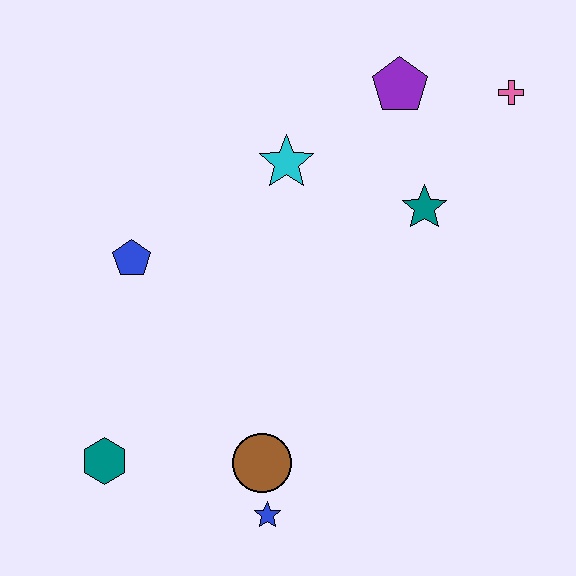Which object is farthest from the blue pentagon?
The pink cross is farthest from the blue pentagon.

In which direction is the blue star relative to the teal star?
The blue star is below the teal star.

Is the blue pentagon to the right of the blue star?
No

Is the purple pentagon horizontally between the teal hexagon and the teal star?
Yes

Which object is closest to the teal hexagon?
The brown circle is closest to the teal hexagon.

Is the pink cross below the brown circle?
No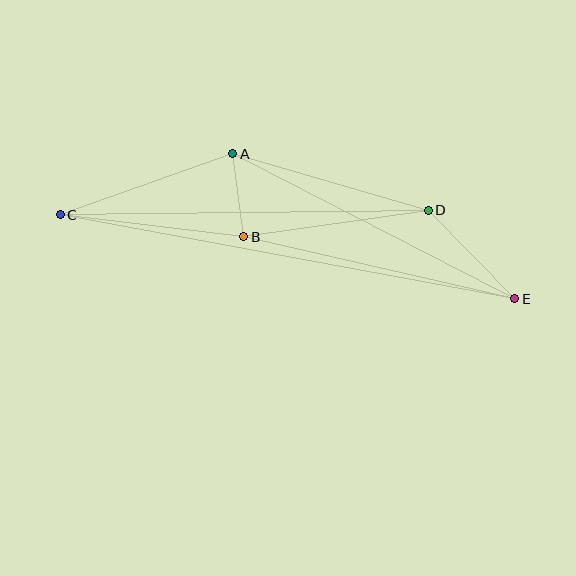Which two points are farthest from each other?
Points C and E are farthest from each other.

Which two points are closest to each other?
Points A and B are closest to each other.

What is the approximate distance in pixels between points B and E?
The distance between B and E is approximately 278 pixels.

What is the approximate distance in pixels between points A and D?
The distance between A and D is approximately 204 pixels.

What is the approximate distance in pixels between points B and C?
The distance between B and C is approximately 185 pixels.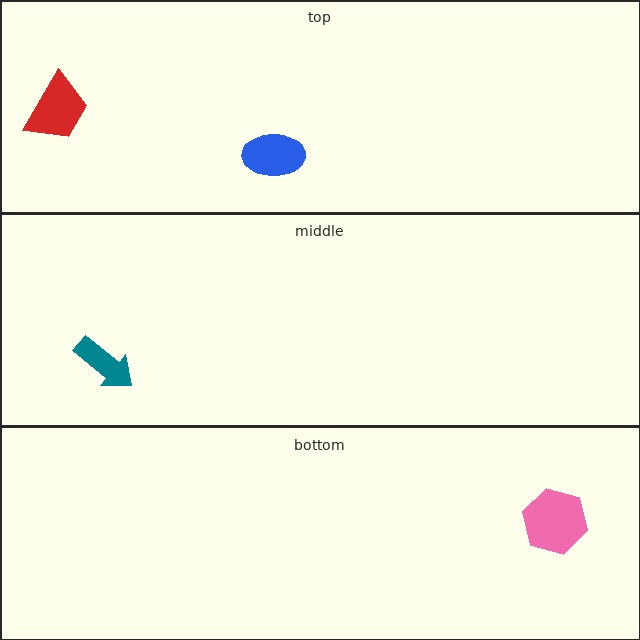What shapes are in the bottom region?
The pink hexagon.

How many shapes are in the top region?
2.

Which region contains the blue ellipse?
The top region.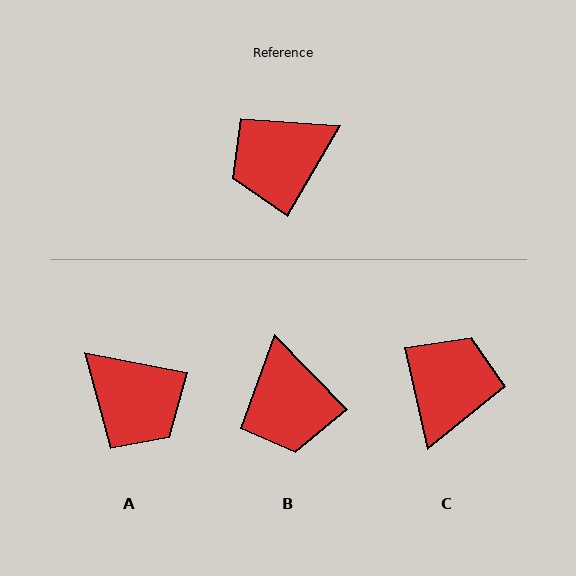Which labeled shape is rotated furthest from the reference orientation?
C, about 137 degrees away.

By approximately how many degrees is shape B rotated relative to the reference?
Approximately 74 degrees counter-clockwise.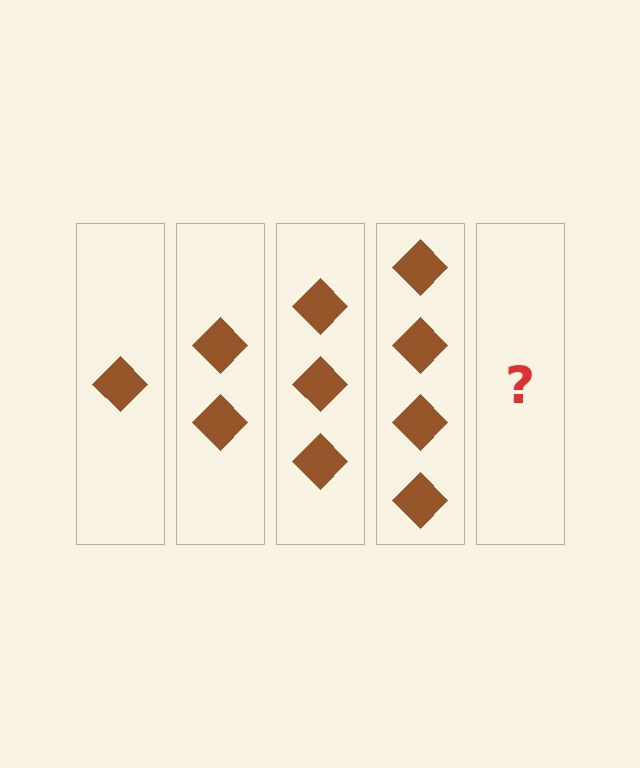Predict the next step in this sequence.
The next step is 5 diamonds.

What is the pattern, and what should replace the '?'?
The pattern is that each step adds one more diamond. The '?' should be 5 diamonds.